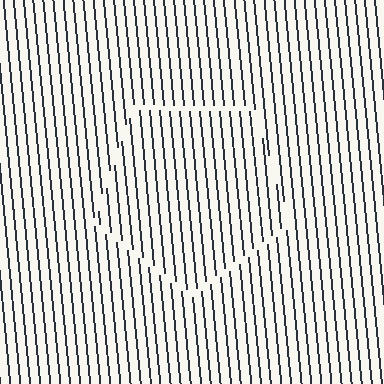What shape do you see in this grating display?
An illusory pentagon. The interior of the shape contains the same grating, shifted by half a period — the contour is defined by the phase discontinuity where line-ends from the inner and outer gratings abut.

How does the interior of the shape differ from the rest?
The interior of the shape contains the same grating, shifted by half a period — the contour is defined by the phase discontinuity where line-ends from the inner and outer gratings abut.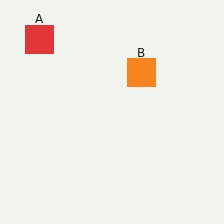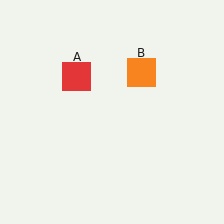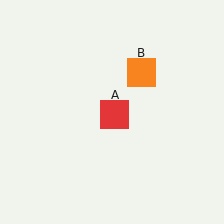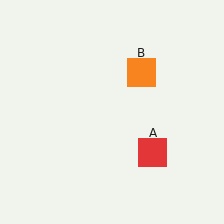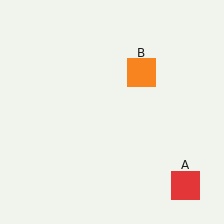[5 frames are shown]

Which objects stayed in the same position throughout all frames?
Orange square (object B) remained stationary.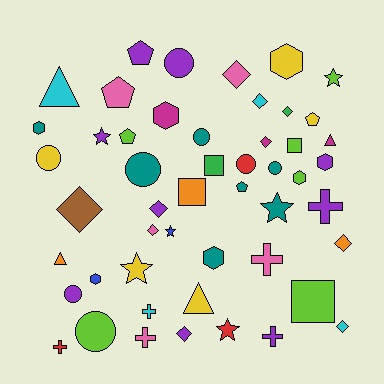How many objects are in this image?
There are 50 objects.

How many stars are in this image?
There are 6 stars.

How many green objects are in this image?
There are 2 green objects.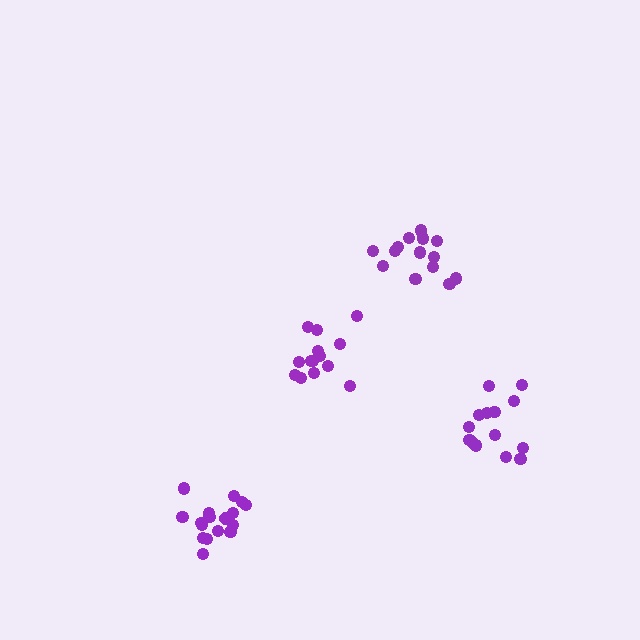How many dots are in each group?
Group 1: 17 dots, Group 2: 14 dots, Group 3: 14 dots, Group 4: 14 dots (59 total).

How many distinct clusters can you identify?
There are 4 distinct clusters.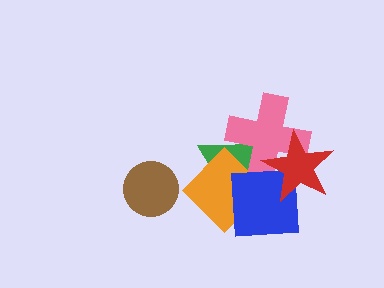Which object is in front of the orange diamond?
The blue square is in front of the orange diamond.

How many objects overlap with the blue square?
4 objects overlap with the blue square.